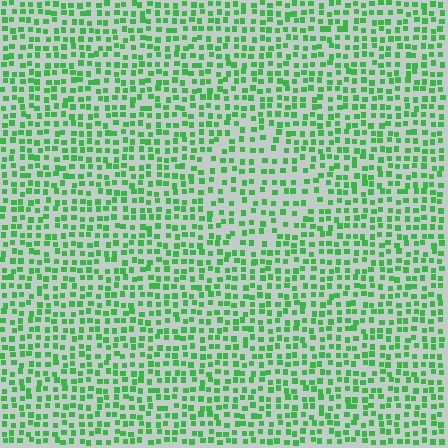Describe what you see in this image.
The image contains small green elements arranged at two different densities. A diamond-shaped region is visible where the elements are less densely packed than the surrounding area.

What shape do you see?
I see a diamond.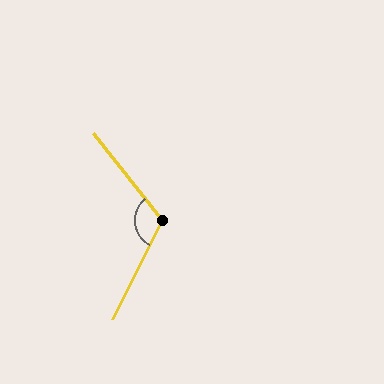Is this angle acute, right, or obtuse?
It is obtuse.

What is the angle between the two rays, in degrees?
Approximately 115 degrees.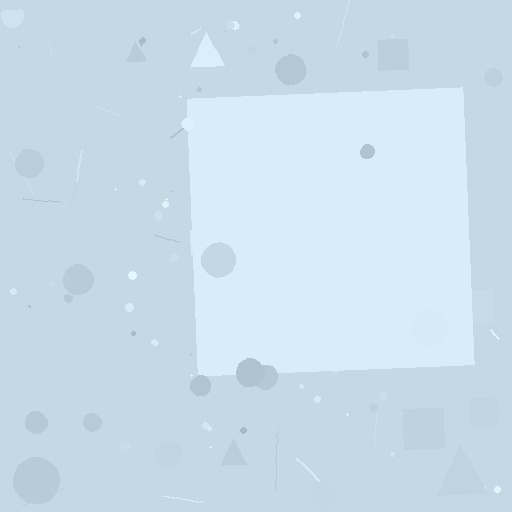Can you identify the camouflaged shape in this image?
The camouflaged shape is a square.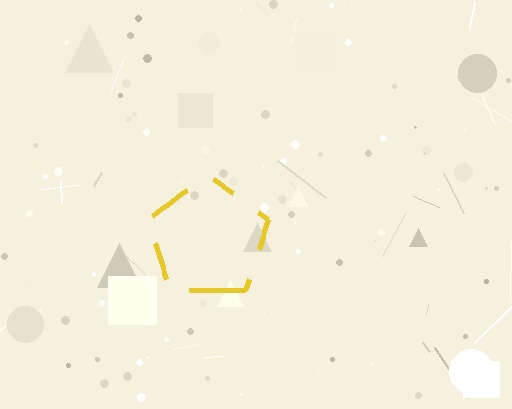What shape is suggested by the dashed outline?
The dashed outline suggests a pentagon.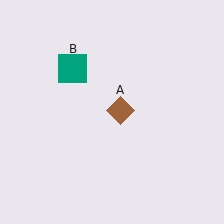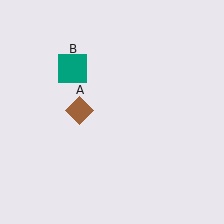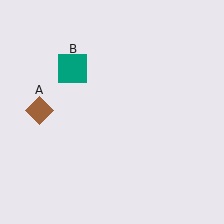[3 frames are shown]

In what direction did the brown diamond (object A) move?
The brown diamond (object A) moved left.